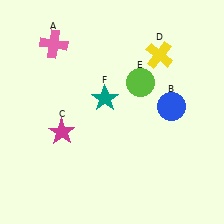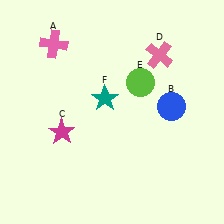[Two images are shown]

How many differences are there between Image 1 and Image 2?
There is 1 difference between the two images.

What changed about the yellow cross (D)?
In Image 1, D is yellow. In Image 2, it changed to pink.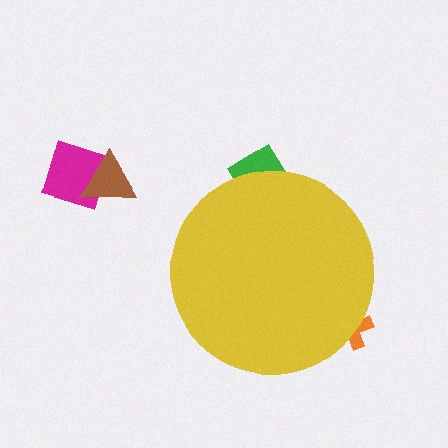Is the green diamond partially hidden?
Yes, the green diamond is partially hidden behind the yellow circle.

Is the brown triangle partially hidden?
No, the brown triangle is fully visible.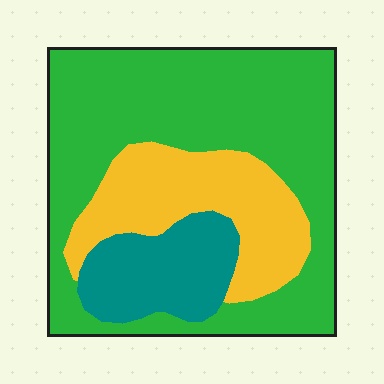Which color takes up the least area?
Teal, at roughly 15%.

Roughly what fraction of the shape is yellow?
Yellow takes up about one quarter (1/4) of the shape.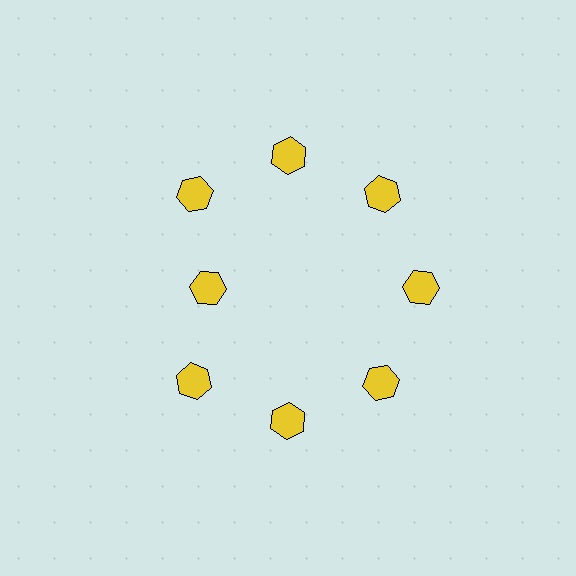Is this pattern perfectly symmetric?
No. The 8 yellow hexagons are arranged in a ring, but one element near the 9 o'clock position is pulled inward toward the center, breaking the 8-fold rotational symmetry.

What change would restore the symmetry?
The symmetry would be restored by moving it outward, back onto the ring so that all 8 hexagons sit at equal angles and equal distance from the center.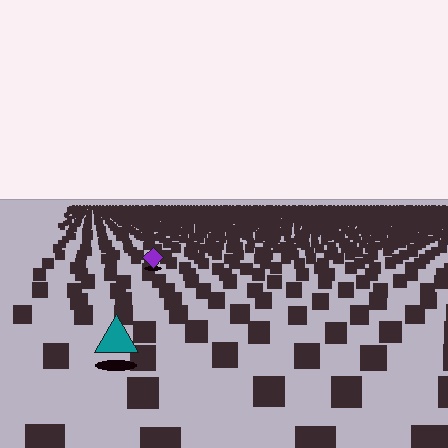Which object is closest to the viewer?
The teal triangle is closest. The texture marks near it are larger and more spread out.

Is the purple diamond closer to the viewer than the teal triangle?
No. The teal triangle is closer — you can tell from the texture gradient: the ground texture is coarser near it.